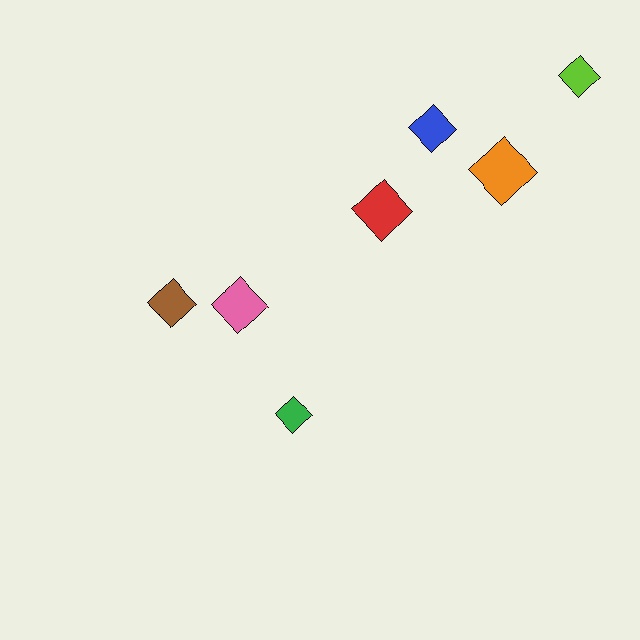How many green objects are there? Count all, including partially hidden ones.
There is 1 green object.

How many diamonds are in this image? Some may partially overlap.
There are 7 diamonds.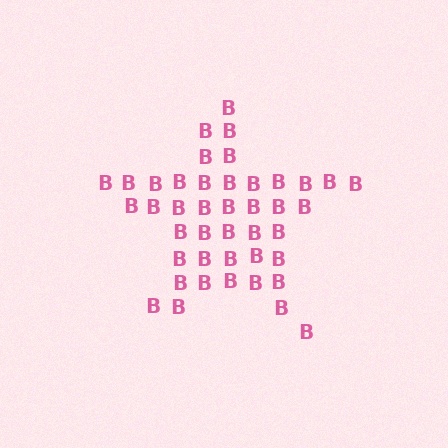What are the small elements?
The small elements are letter B's.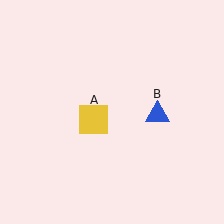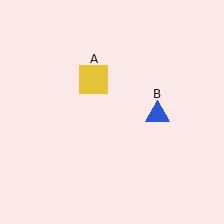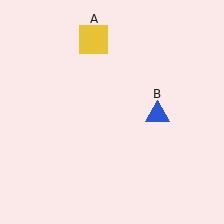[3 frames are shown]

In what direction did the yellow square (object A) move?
The yellow square (object A) moved up.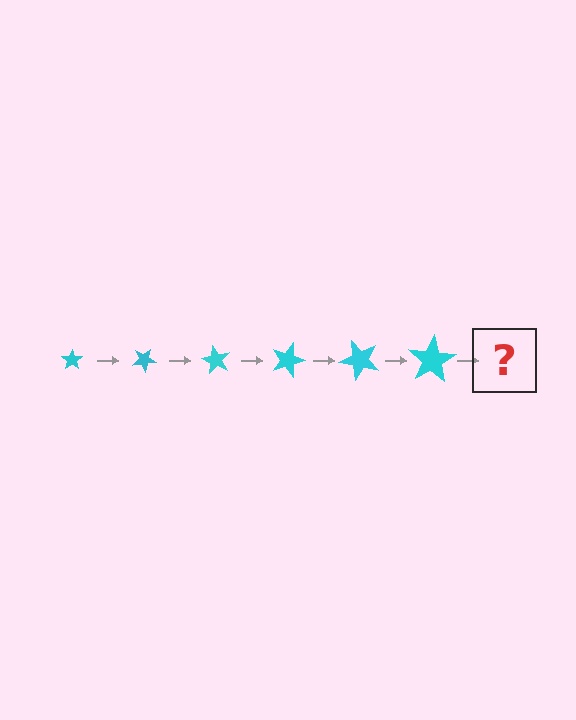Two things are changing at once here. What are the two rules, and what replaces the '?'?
The two rules are that the star grows larger each step and it rotates 30 degrees each step. The '?' should be a star, larger than the previous one and rotated 180 degrees from the start.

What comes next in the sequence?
The next element should be a star, larger than the previous one and rotated 180 degrees from the start.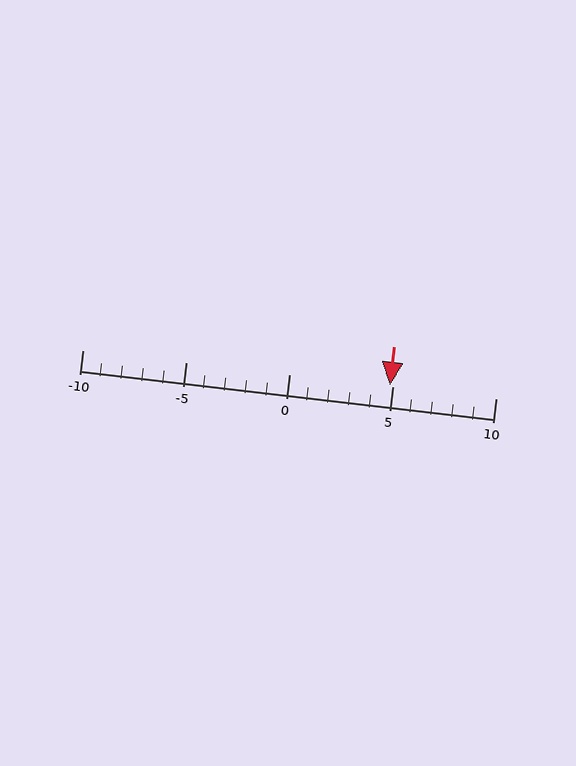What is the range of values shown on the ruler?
The ruler shows values from -10 to 10.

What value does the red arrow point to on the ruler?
The red arrow points to approximately 5.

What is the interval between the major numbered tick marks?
The major tick marks are spaced 5 units apart.